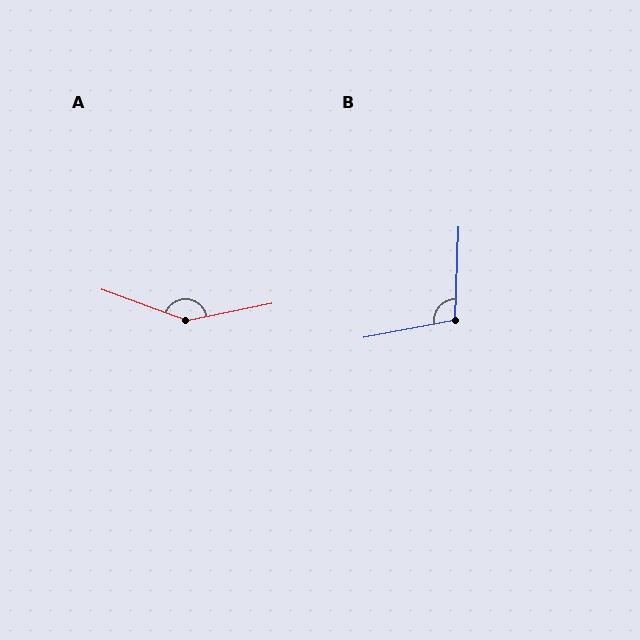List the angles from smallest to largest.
B (103°), A (149°).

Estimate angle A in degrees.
Approximately 149 degrees.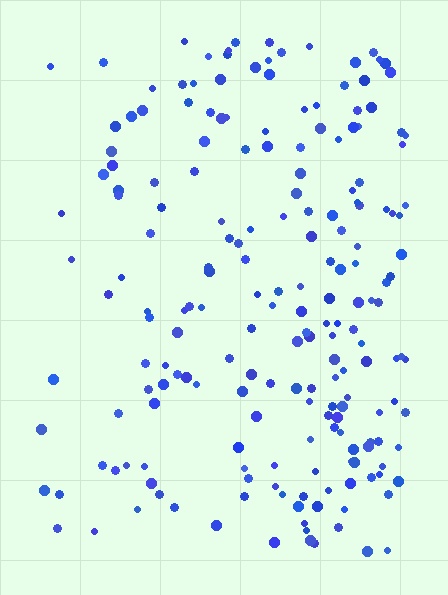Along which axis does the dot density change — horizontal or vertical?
Horizontal.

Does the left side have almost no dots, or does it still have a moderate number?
Still a moderate number, just noticeably fewer than the right.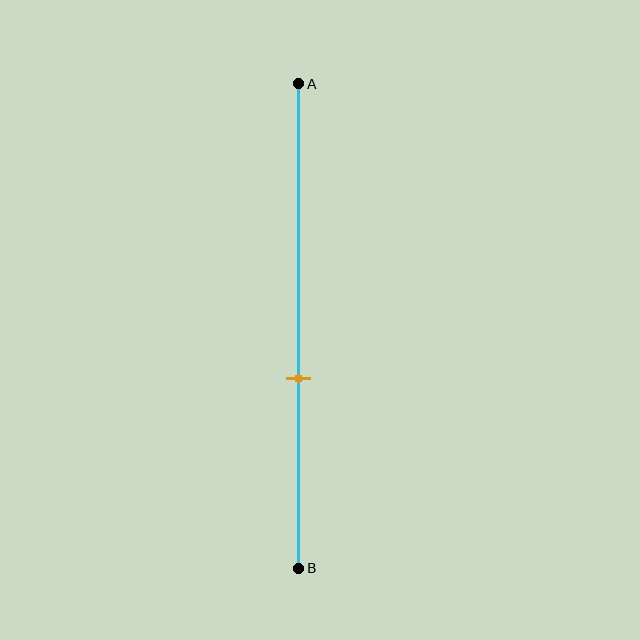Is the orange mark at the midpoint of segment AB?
No, the mark is at about 60% from A, not at the 50% midpoint.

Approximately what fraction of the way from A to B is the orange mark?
The orange mark is approximately 60% of the way from A to B.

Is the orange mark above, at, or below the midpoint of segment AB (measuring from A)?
The orange mark is below the midpoint of segment AB.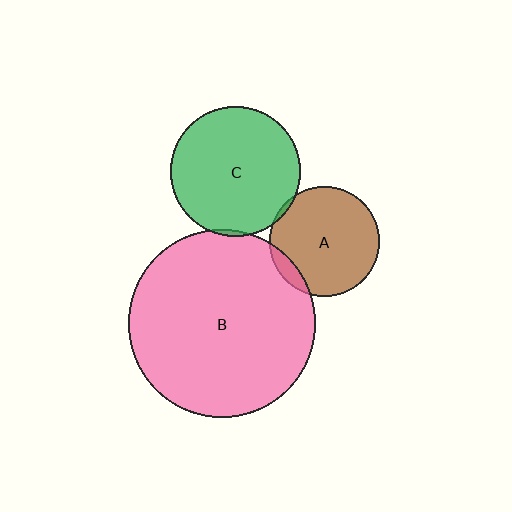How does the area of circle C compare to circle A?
Approximately 1.4 times.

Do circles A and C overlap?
Yes.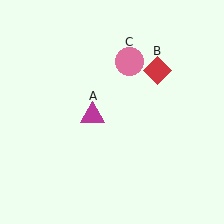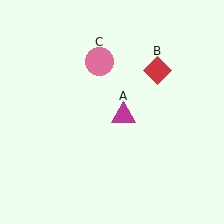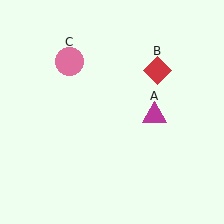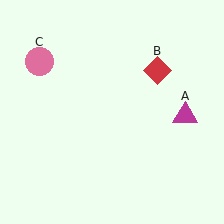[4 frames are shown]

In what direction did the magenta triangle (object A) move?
The magenta triangle (object A) moved right.